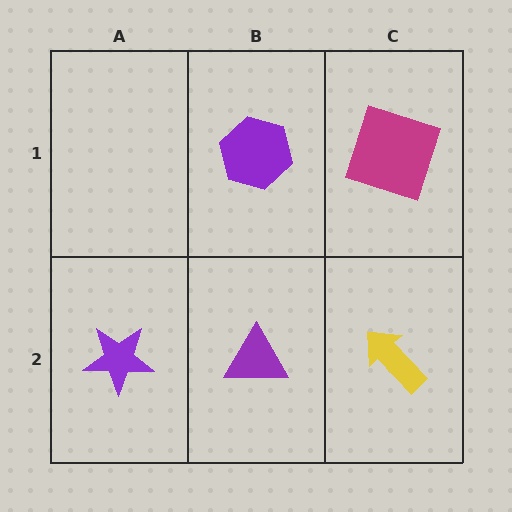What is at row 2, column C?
A yellow arrow.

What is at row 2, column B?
A purple triangle.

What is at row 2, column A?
A purple star.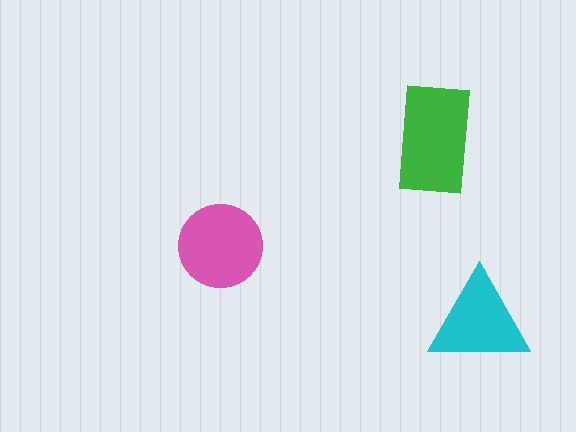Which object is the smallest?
The cyan triangle.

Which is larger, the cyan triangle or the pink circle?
The pink circle.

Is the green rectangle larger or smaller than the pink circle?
Larger.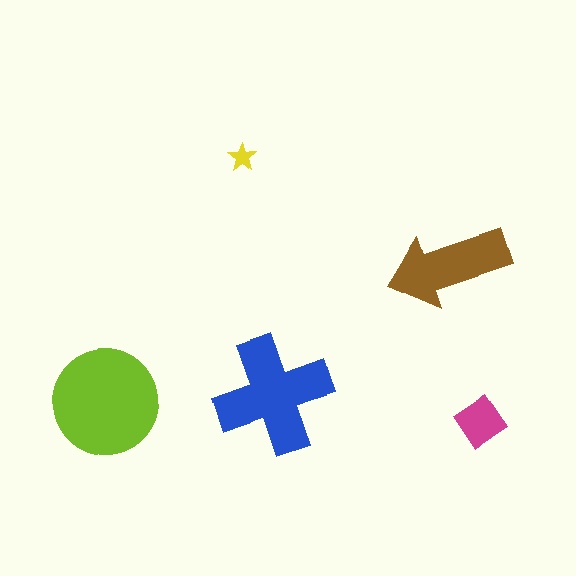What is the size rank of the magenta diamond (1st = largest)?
4th.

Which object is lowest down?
The magenta diamond is bottommost.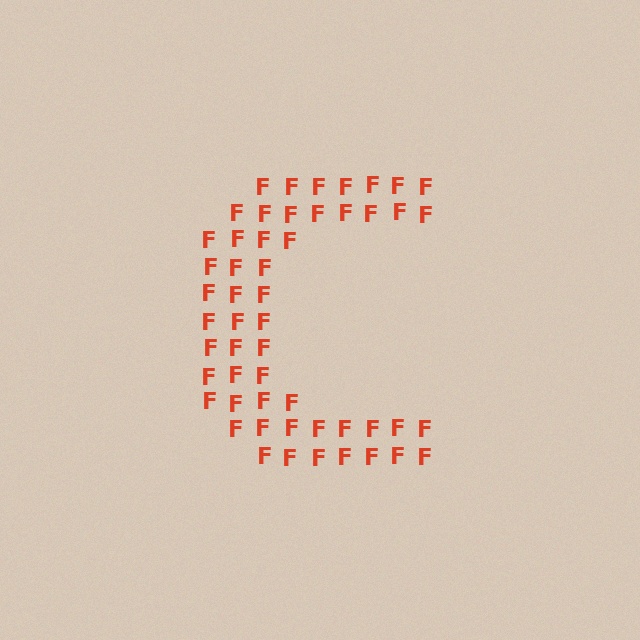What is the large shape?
The large shape is the letter C.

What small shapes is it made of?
It is made of small letter F's.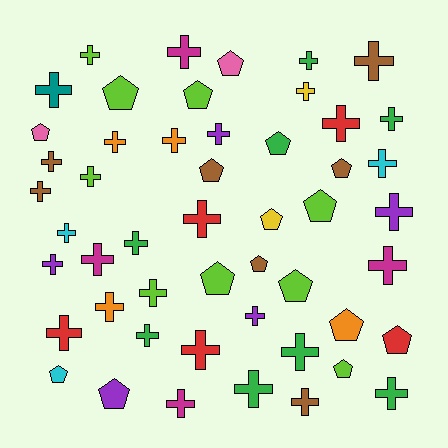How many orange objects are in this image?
There are 4 orange objects.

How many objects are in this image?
There are 50 objects.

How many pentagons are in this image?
There are 17 pentagons.